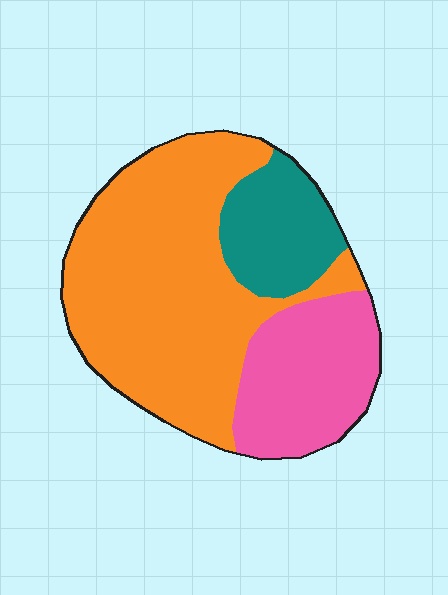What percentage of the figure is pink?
Pink takes up about one quarter (1/4) of the figure.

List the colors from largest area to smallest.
From largest to smallest: orange, pink, teal.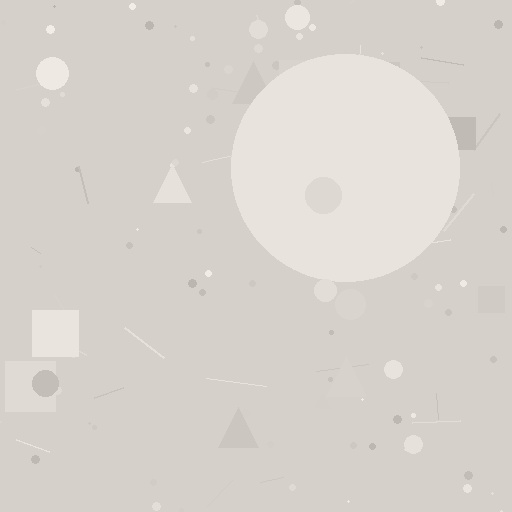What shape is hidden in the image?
A circle is hidden in the image.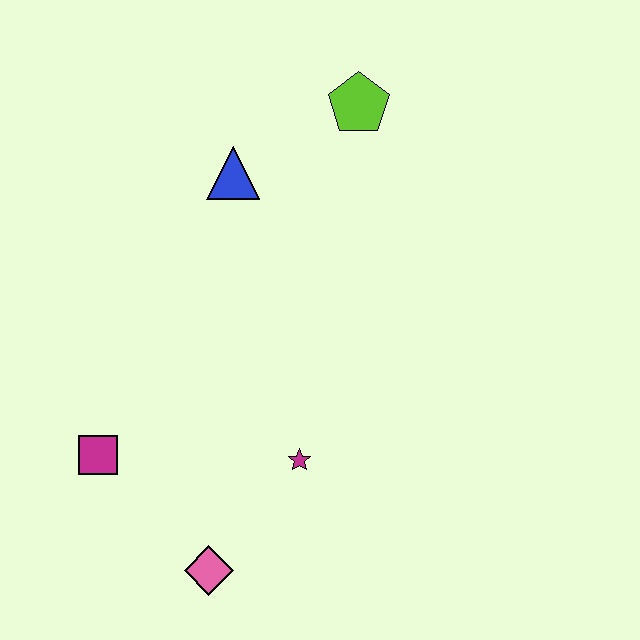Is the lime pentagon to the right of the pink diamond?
Yes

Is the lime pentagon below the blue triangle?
No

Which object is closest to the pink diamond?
The magenta star is closest to the pink diamond.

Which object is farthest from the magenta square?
The lime pentagon is farthest from the magenta square.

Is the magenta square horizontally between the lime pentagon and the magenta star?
No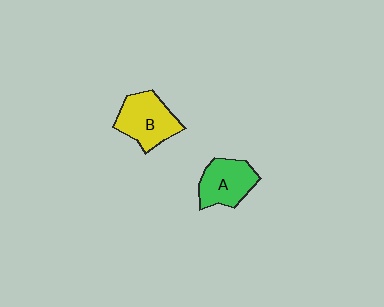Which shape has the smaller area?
Shape A (green).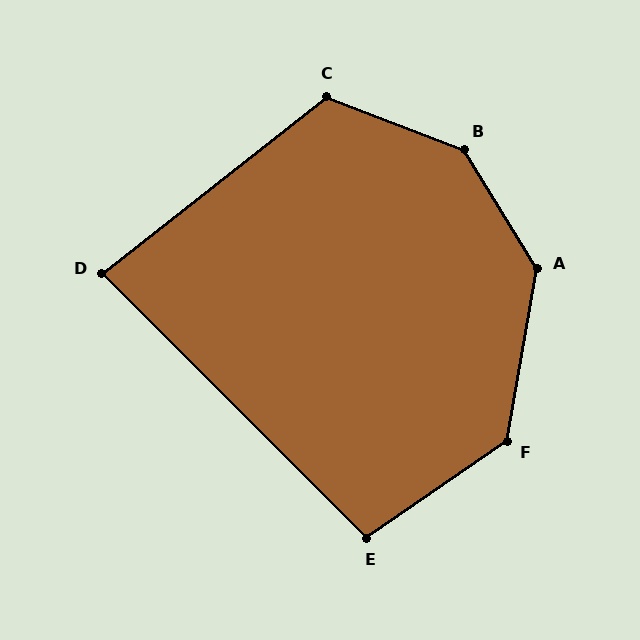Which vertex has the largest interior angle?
B, at approximately 142 degrees.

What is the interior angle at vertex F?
Approximately 134 degrees (obtuse).